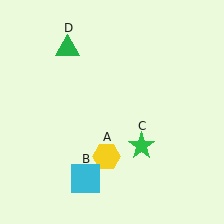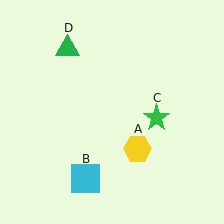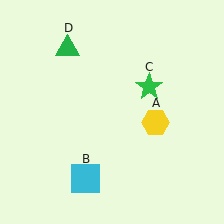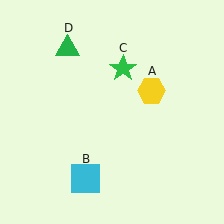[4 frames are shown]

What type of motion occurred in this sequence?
The yellow hexagon (object A), green star (object C) rotated counterclockwise around the center of the scene.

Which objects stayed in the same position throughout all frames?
Cyan square (object B) and green triangle (object D) remained stationary.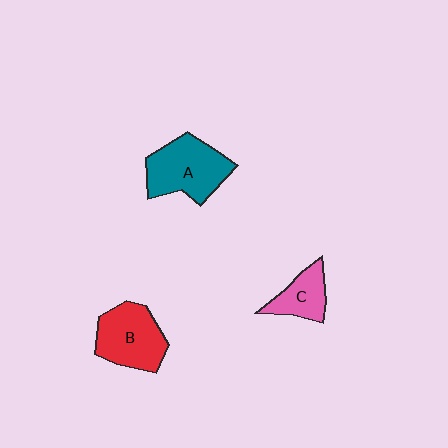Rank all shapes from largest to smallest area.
From largest to smallest: A (teal), B (red), C (pink).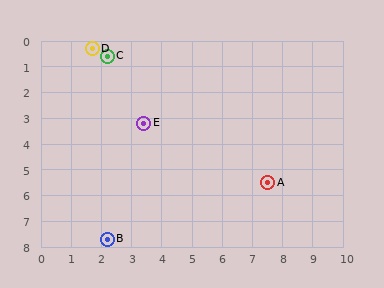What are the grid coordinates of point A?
Point A is at approximately (7.5, 5.5).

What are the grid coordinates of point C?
Point C is at approximately (2.2, 0.6).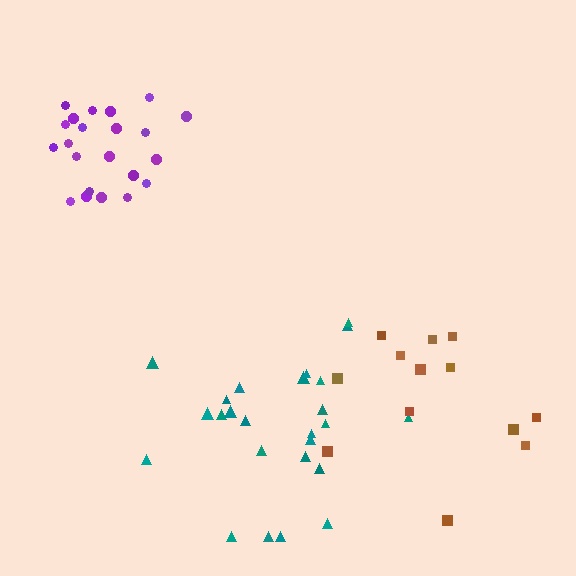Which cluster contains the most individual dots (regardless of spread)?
Teal (25).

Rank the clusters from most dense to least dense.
purple, teal, brown.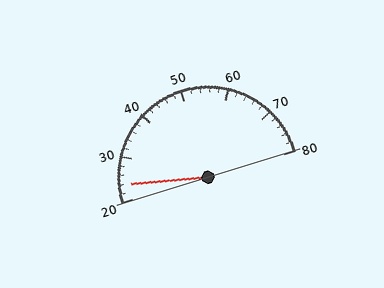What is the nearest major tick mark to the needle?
The nearest major tick mark is 20.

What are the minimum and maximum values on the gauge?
The gauge ranges from 20 to 80.